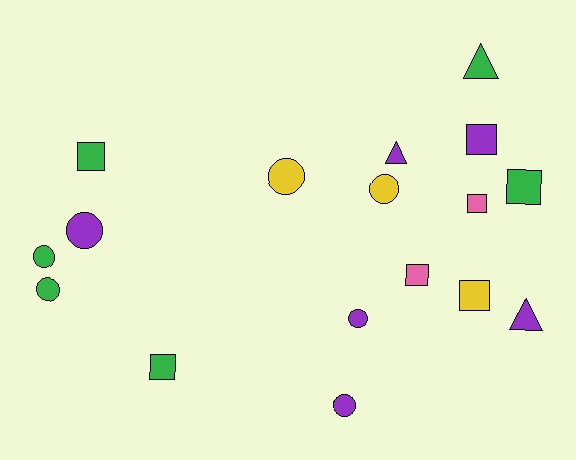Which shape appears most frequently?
Square, with 7 objects.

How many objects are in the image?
There are 17 objects.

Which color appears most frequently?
Purple, with 6 objects.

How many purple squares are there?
There is 1 purple square.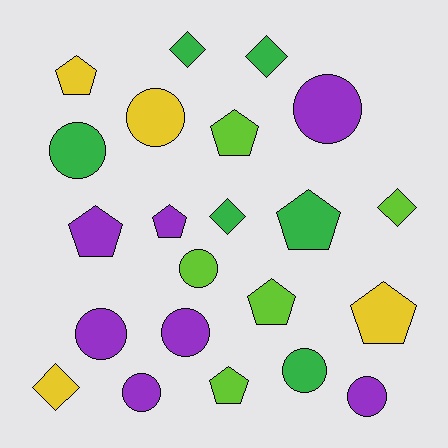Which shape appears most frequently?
Circle, with 9 objects.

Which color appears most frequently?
Purple, with 7 objects.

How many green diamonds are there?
There are 3 green diamonds.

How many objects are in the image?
There are 22 objects.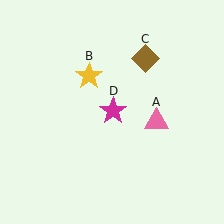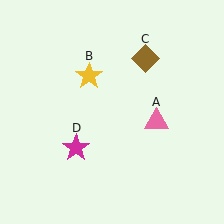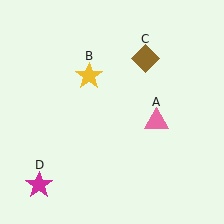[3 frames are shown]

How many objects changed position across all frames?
1 object changed position: magenta star (object D).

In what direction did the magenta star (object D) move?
The magenta star (object D) moved down and to the left.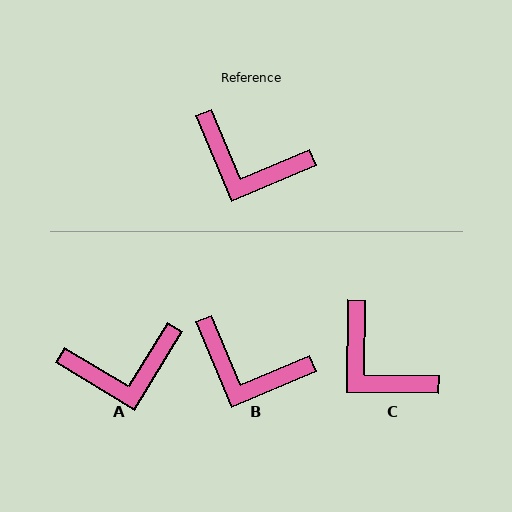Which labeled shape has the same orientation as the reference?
B.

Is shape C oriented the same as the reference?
No, it is off by about 24 degrees.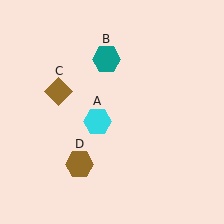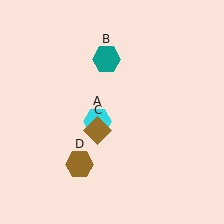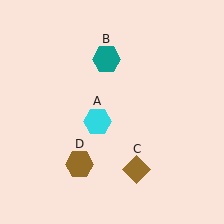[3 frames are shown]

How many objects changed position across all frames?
1 object changed position: brown diamond (object C).